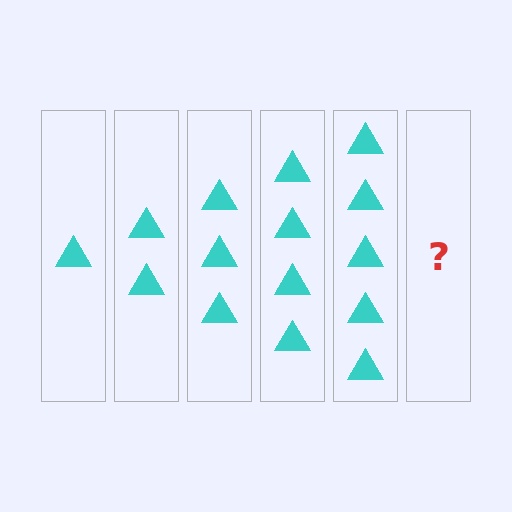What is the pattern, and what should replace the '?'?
The pattern is that each step adds one more triangle. The '?' should be 6 triangles.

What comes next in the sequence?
The next element should be 6 triangles.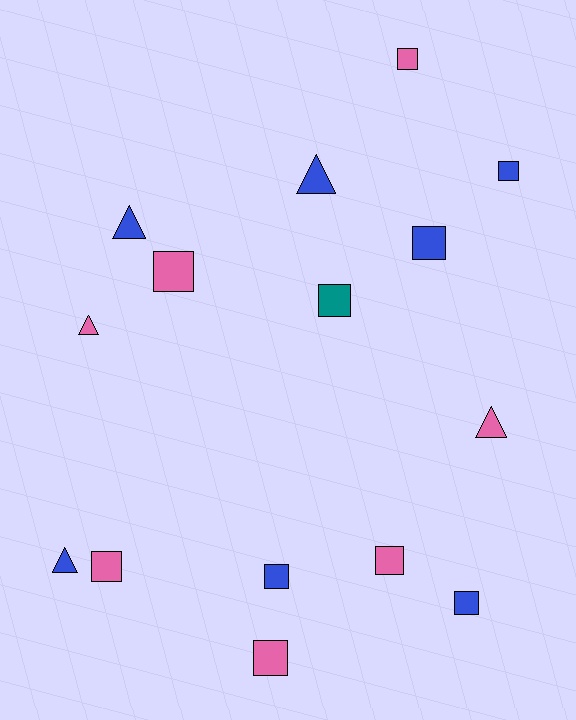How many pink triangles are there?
There are 2 pink triangles.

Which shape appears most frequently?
Square, with 10 objects.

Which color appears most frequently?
Pink, with 7 objects.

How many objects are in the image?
There are 15 objects.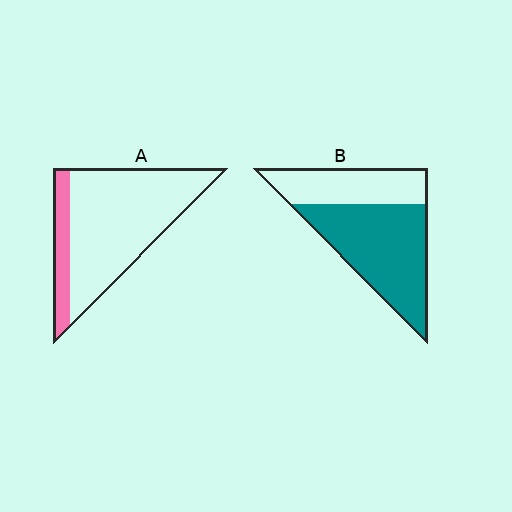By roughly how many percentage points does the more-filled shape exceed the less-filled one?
By roughly 45 percentage points (B over A).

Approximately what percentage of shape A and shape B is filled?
A is approximately 20% and B is approximately 65%.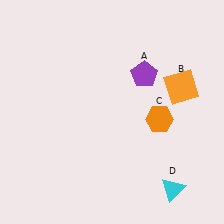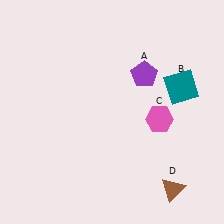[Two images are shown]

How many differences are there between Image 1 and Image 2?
There are 3 differences between the two images.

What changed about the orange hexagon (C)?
In Image 1, C is orange. In Image 2, it changed to pink.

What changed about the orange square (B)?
In Image 1, B is orange. In Image 2, it changed to teal.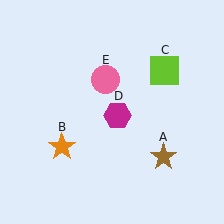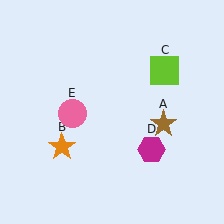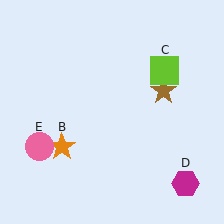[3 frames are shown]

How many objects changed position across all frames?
3 objects changed position: brown star (object A), magenta hexagon (object D), pink circle (object E).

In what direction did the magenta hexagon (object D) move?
The magenta hexagon (object D) moved down and to the right.